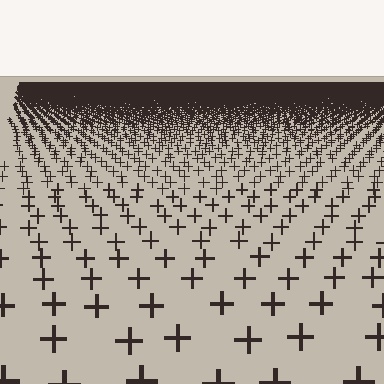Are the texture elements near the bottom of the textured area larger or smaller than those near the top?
Larger. Near the bottom, elements are closer to the viewer and appear at a bigger on-screen size.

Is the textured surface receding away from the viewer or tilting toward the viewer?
The surface is receding away from the viewer. Texture elements get smaller and denser toward the top.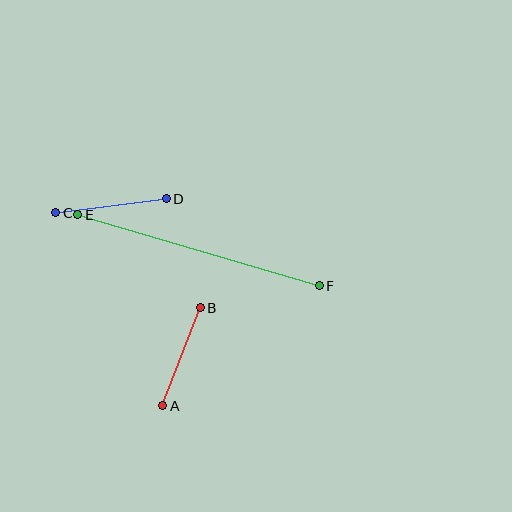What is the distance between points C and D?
The distance is approximately 111 pixels.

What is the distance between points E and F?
The distance is approximately 251 pixels.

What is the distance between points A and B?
The distance is approximately 105 pixels.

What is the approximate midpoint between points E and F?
The midpoint is at approximately (199, 250) pixels.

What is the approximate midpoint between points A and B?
The midpoint is at approximately (182, 357) pixels.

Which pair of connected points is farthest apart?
Points E and F are farthest apart.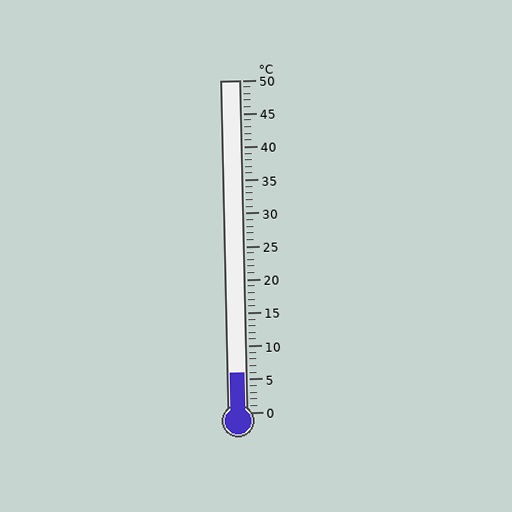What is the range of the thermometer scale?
The thermometer scale ranges from 0°C to 50°C.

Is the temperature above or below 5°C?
The temperature is above 5°C.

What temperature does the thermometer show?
The thermometer shows approximately 6°C.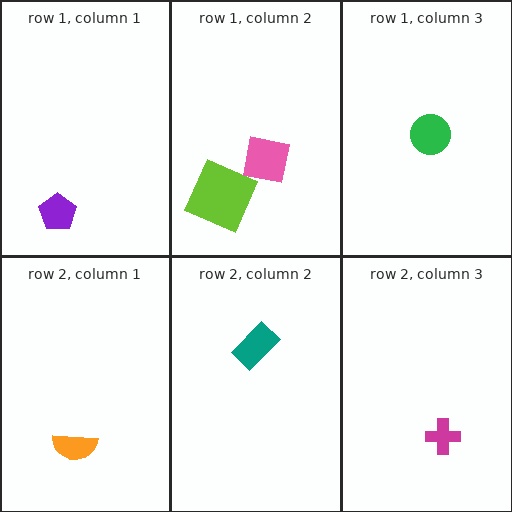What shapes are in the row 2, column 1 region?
The orange semicircle.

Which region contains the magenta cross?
The row 2, column 3 region.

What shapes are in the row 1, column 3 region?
The green circle.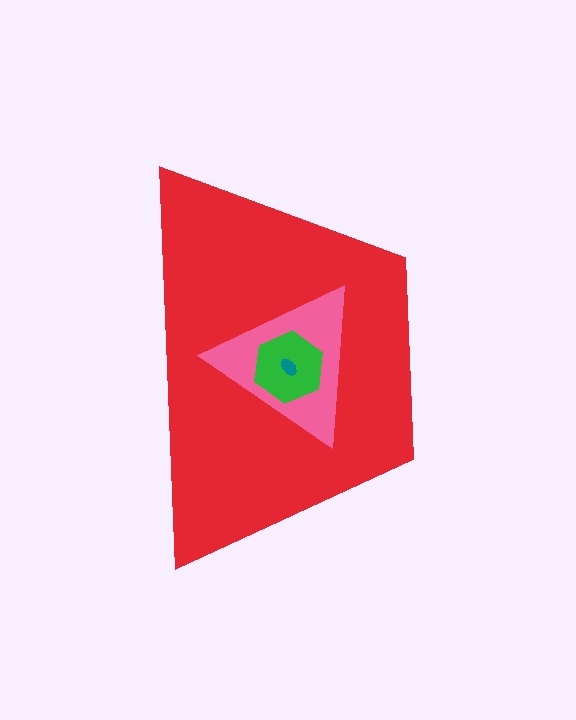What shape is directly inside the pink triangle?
The green hexagon.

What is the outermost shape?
The red trapezoid.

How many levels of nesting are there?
4.